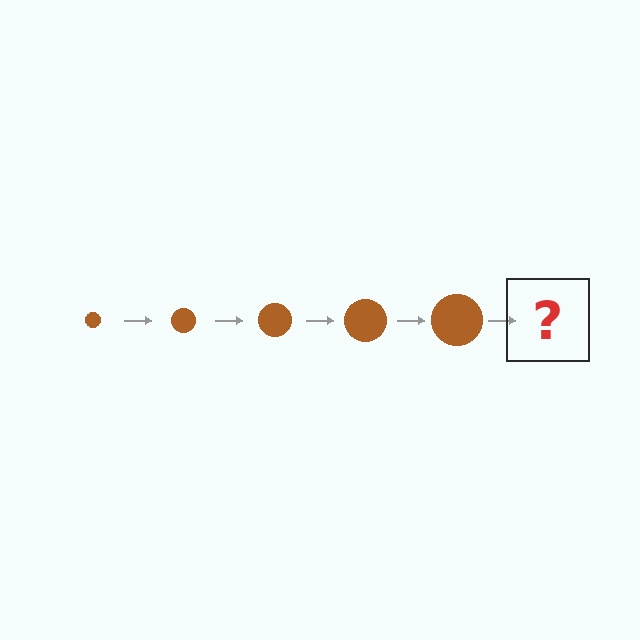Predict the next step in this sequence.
The next step is a brown circle, larger than the previous one.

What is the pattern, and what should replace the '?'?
The pattern is that the circle gets progressively larger each step. The '?' should be a brown circle, larger than the previous one.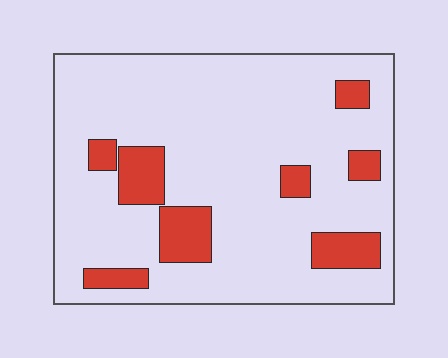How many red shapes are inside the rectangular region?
8.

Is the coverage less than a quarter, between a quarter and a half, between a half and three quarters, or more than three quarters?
Less than a quarter.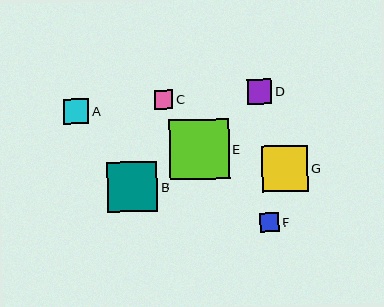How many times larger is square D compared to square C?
Square D is approximately 1.3 times the size of square C.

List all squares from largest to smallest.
From largest to smallest: E, B, G, A, D, F, C.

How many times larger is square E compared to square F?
Square E is approximately 3.1 times the size of square F.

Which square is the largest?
Square E is the largest with a size of approximately 59 pixels.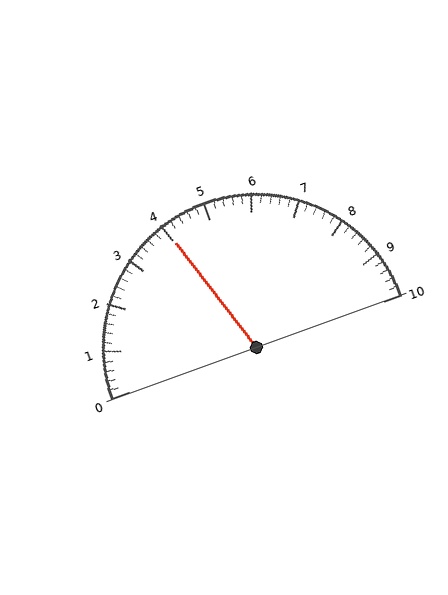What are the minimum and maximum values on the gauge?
The gauge ranges from 0 to 10.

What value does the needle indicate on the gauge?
The needle indicates approximately 4.0.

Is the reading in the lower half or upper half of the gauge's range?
The reading is in the lower half of the range (0 to 10).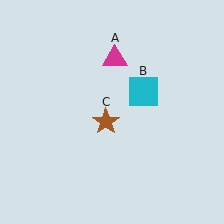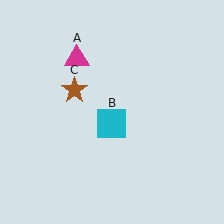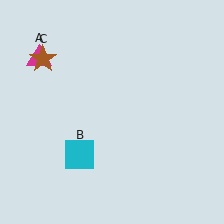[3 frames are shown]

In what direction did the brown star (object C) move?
The brown star (object C) moved up and to the left.